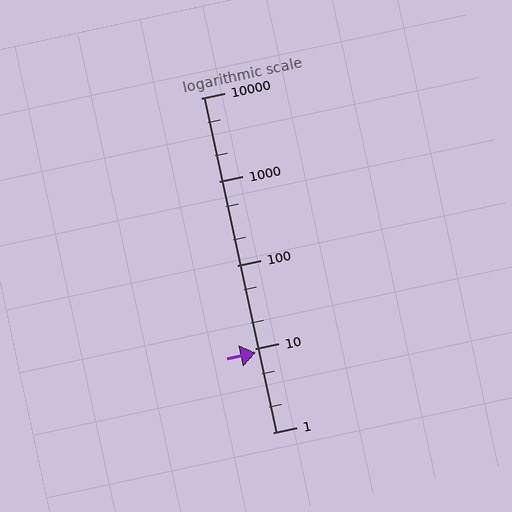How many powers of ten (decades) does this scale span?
The scale spans 4 decades, from 1 to 10000.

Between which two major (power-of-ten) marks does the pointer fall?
The pointer is between 1 and 10.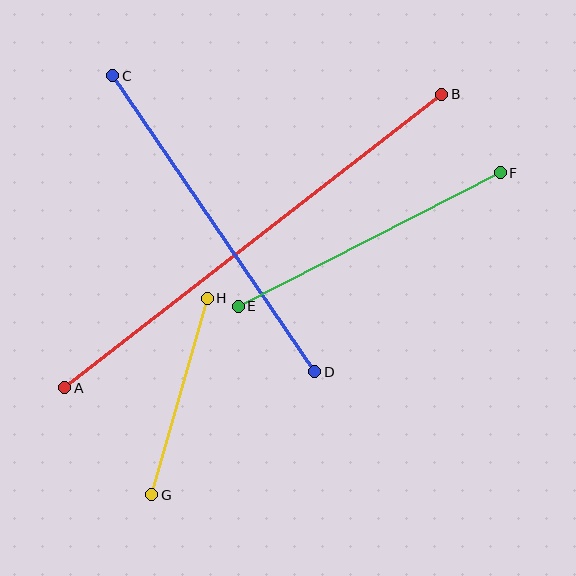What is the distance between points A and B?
The distance is approximately 478 pixels.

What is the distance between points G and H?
The distance is approximately 204 pixels.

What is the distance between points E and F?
The distance is approximately 294 pixels.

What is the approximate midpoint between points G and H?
The midpoint is at approximately (180, 396) pixels.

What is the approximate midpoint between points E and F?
The midpoint is at approximately (369, 240) pixels.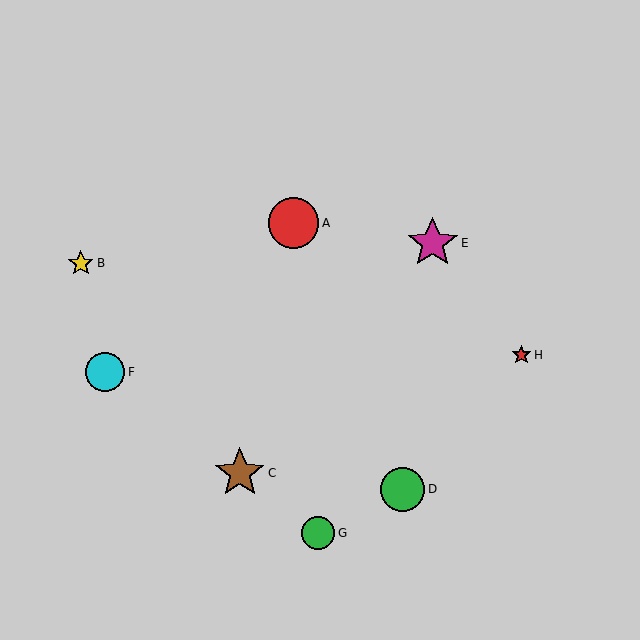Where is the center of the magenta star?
The center of the magenta star is at (433, 243).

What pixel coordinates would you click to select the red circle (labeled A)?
Click at (294, 223) to select the red circle A.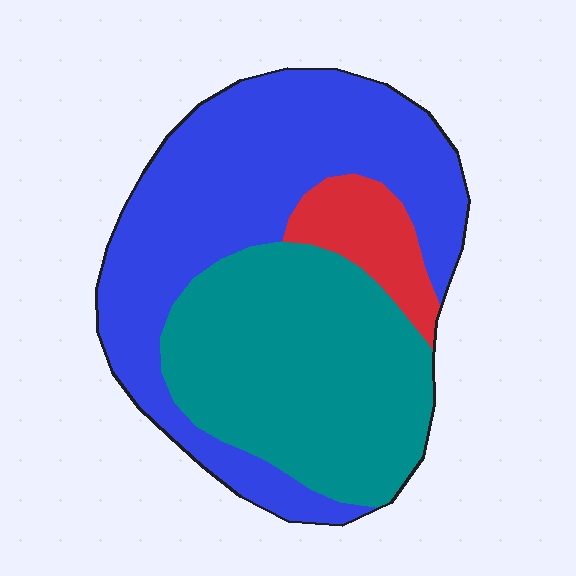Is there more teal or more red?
Teal.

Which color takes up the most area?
Blue, at roughly 50%.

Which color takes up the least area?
Red, at roughly 10%.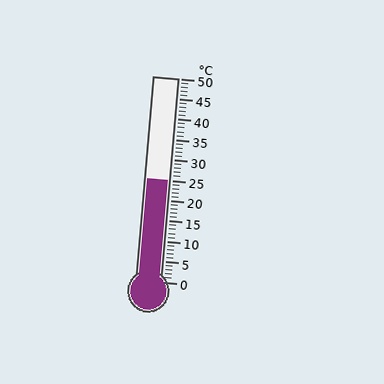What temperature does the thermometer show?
The thermometer shows approximately 25°C.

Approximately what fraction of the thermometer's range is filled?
The thermometer is filled to approximately 50% of its range.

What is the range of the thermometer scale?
The thermometer scale ranges from 0°C to 50°C.